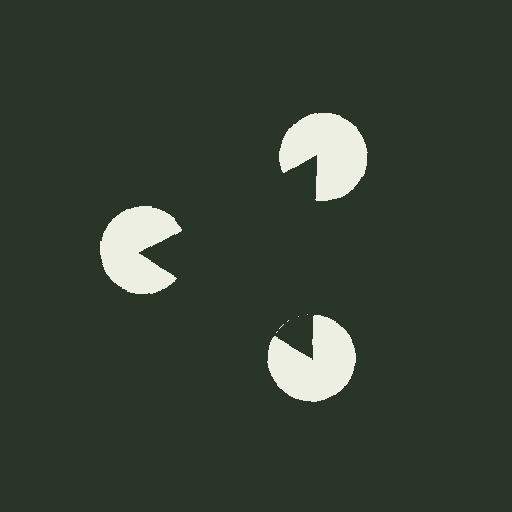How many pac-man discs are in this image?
There are 3 — one at each vertex of the illusory triangle.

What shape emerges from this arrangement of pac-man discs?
An illusory triangle — its edges are inferred from the aligned wedge cuts in the pac-man discs, not physically drawn.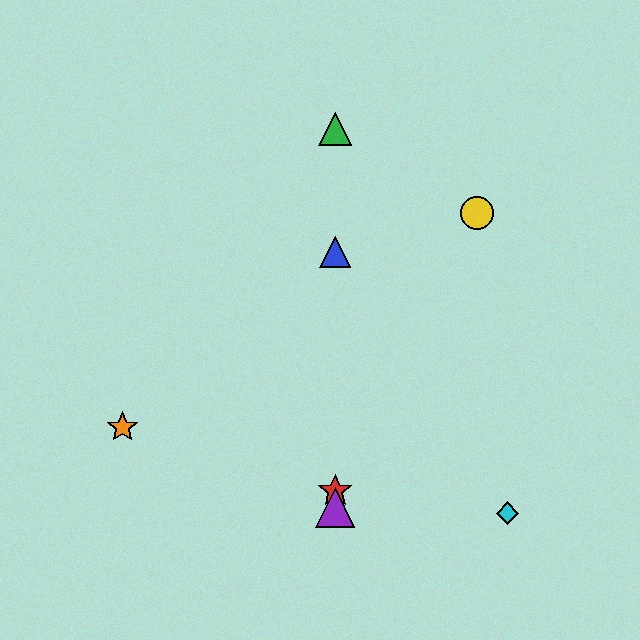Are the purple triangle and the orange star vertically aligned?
No, the purple triangle is at x≈335 and the orange star is at x≈122.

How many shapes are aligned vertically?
4 shapes (the red star, the blue triangle, the green triangle, the purple triangle) are aligned vertically.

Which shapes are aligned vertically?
The red star, the blue triangle, the green triangle, the purple triangle are aligned vertically.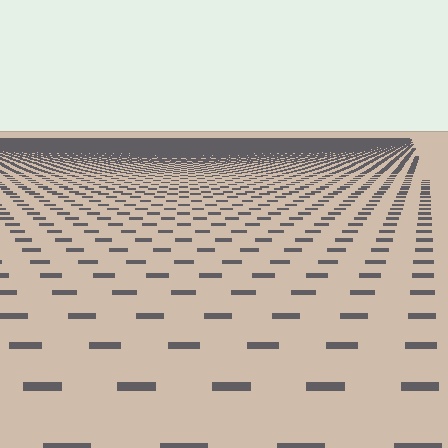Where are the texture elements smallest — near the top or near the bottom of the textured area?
Near the top.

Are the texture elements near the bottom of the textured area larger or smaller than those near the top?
Larger. Near the bottom, elements are closer to the viewer and appear at a bigger on-screen size.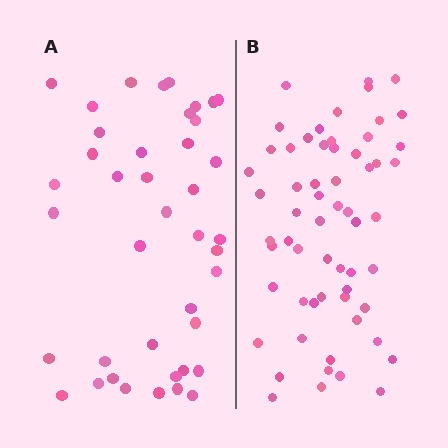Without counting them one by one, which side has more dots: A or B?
Region B (the right region) has more dots.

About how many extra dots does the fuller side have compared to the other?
Region B has approximately 20 more dots than region A.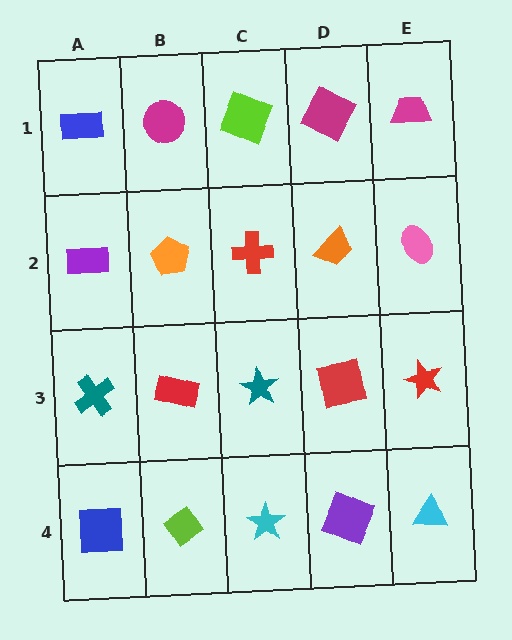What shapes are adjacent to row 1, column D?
An orange trapezoid (row 2, column D), a lime square (row 1, column C), a magenta trapezoid (row 1, column E).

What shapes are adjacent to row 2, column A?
A blue rectangle (row 1, column A), a teal cross (row 3, column A), an orange pentagon (row 2, column B).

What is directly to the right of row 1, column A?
A magenta circle.